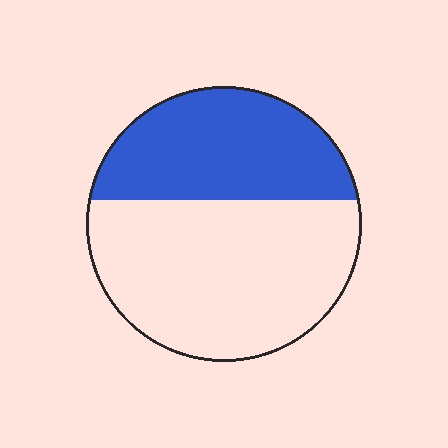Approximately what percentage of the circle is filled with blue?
Approximately 40%.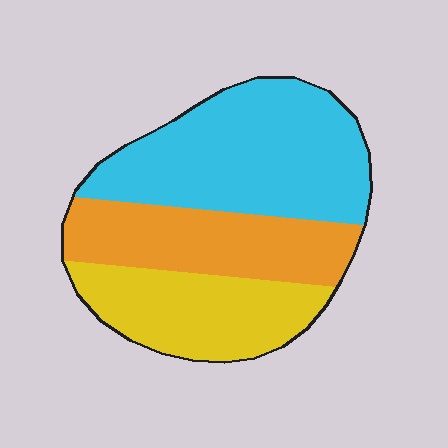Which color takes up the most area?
Cyan, at roughly 45%.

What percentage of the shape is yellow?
Yellow takes up about one quarter (1/4) of the shape.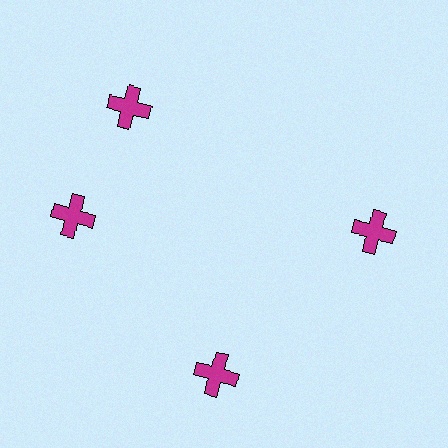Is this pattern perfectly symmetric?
No. The 4 magenta crosses are arranged in a ring, but one element near the 12 o'clock position is rotated out of alignment along the ring, breaking the 4-fold rotational symmetry.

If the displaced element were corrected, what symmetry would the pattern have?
It would have 4-fold rotational symmetry — the pattern would map onto itself every 90 degrees.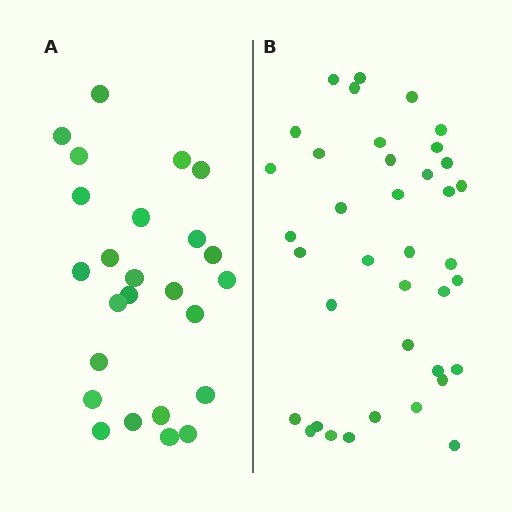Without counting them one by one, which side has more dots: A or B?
Region B (the right region) has more dots.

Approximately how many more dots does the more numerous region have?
Region B has approximately 15 more dots than region A.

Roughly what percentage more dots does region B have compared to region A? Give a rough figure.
About 50% more.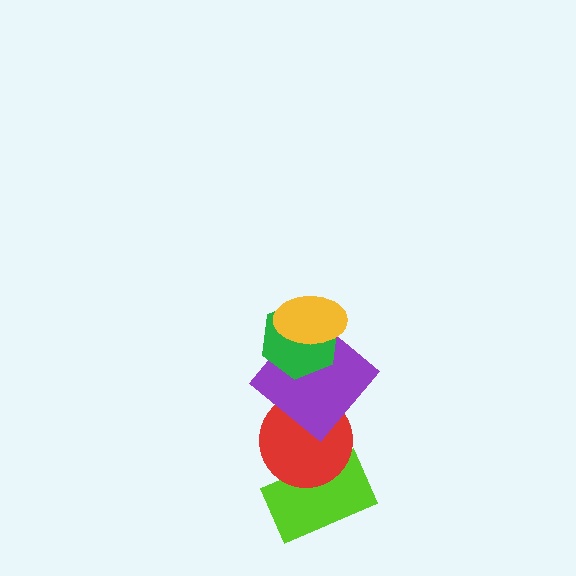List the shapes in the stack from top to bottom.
From top to bottom: the yellow ellipse, the green hexagon, the purple diamond, the red circle, the lime rectangle.